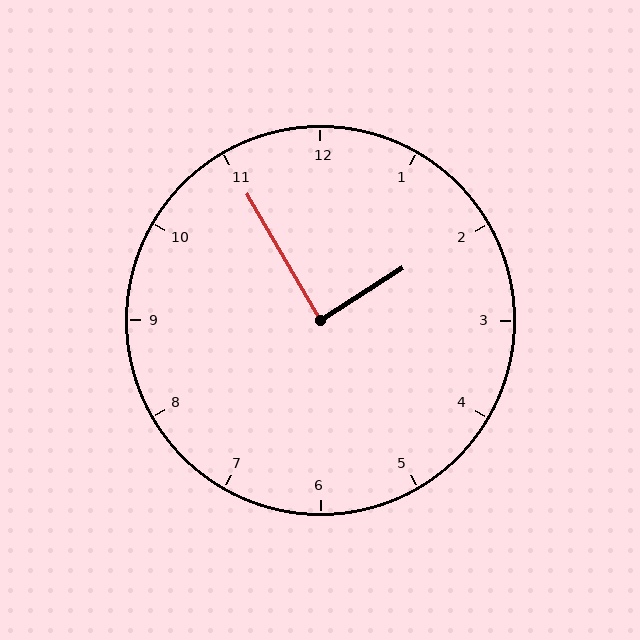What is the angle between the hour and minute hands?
Approximately 88 degrees.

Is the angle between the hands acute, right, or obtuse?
It is right.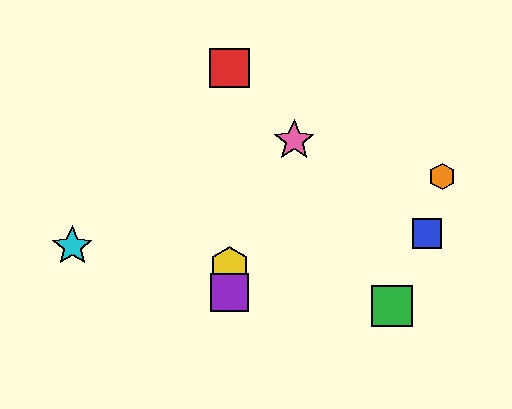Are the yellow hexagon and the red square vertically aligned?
Yes, both are at x≈229.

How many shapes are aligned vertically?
3 shapes (the red square, the yellow hexagon, the purple square) are aligned vertically.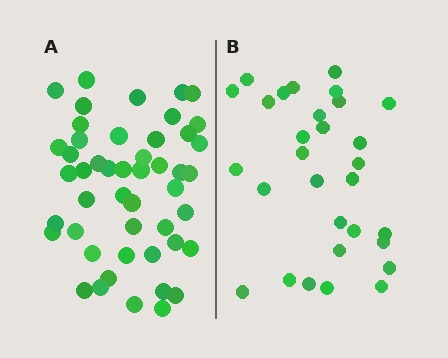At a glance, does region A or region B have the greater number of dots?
Region A (the left region) has more dots.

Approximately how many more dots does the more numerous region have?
Region A has approximately 20 more dots than region B.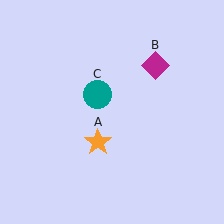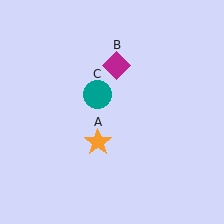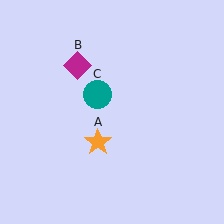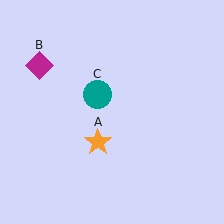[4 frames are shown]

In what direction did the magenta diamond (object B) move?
The magenta diamond (object B) moved left.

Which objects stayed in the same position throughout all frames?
Orange star (object A) and teal circle (object C) remained stationary.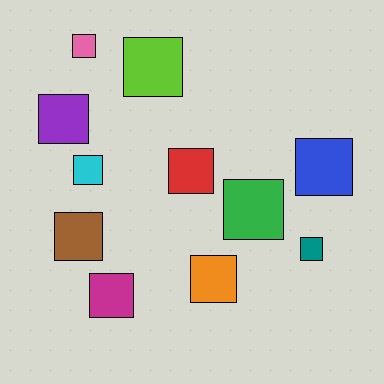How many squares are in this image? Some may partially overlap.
There are 11 squares.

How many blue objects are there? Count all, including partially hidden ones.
There is 1 blue object.